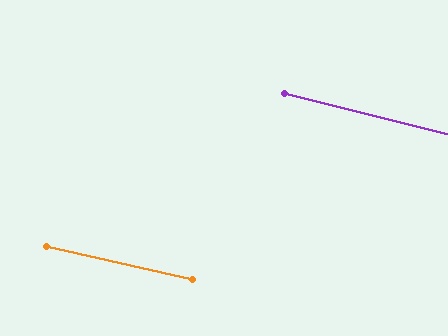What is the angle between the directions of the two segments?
Approximately 1 degree.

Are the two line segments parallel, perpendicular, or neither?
Parallel — their directions differ by only 1.3°.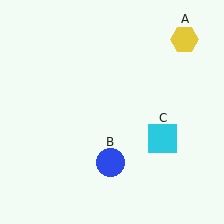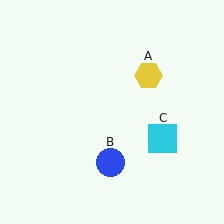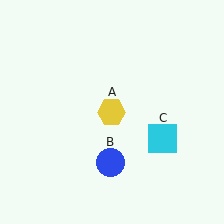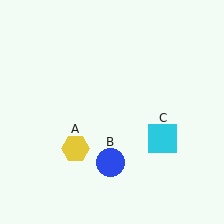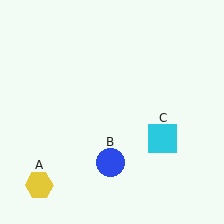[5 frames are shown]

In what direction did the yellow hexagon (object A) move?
The yellow hexagon (object A) moved down and to the left.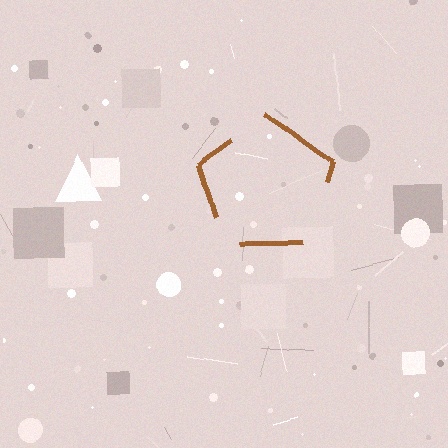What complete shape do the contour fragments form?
The contour fragments form a pentagon.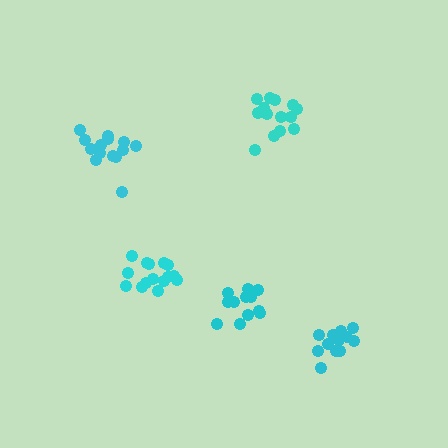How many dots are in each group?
Group 1: 14 dots, Group 2: 14 dots, Group 3: 12 dots, Group 4: 12 dots, Group 5: 15 dots (67 total).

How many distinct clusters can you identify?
There are 5 distinct clusters.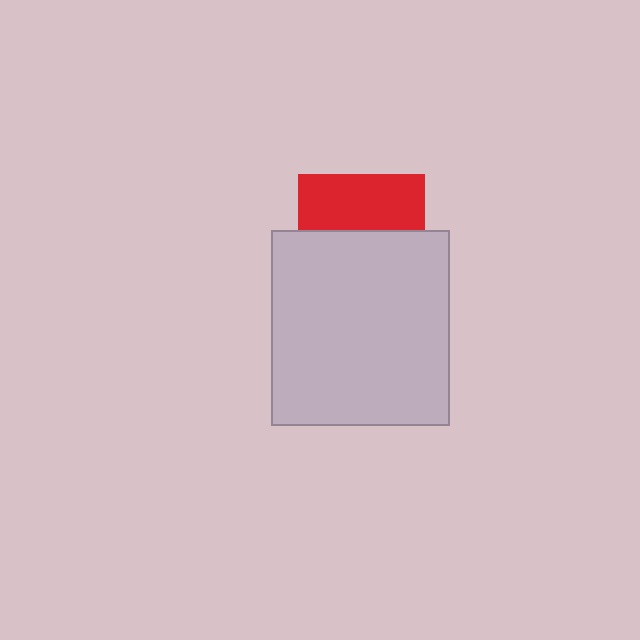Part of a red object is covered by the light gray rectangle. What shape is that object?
It is a square.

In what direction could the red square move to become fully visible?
The red square could move up. That would shift it out from behind the light gray rectangle entirely.